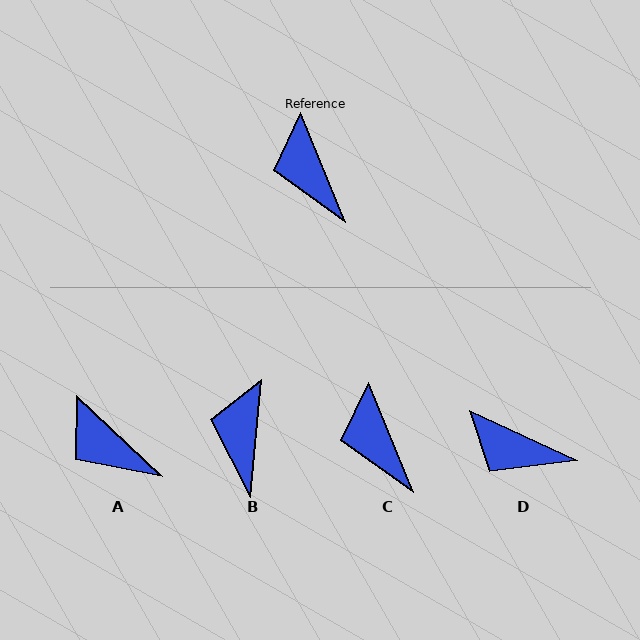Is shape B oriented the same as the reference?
No, it is off by about 27 degrees.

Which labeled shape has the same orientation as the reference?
C.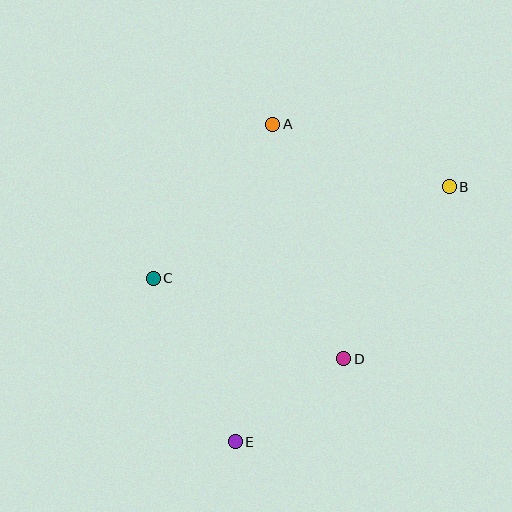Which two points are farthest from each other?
Points B and E are farthest from each other.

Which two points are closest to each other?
Points D and E are closest to each other.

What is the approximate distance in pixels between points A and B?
The distance between A and B is approximately 187 pixels.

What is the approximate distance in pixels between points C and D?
The distance between C and D is approximately 207 pixels.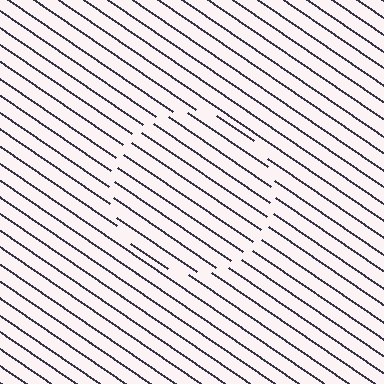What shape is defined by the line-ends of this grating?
An illusory circle. The interior of the shape contains the same grating, shifted by half a period — the contour is defined by the phase discontinuity where line-ends from the inner and outer gratings abut.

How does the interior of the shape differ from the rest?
The interior of the shape contains the same grating, shifted by half a period — the contour is defined by the phase discontinuity where line-ends from the inner and outer gratings abut.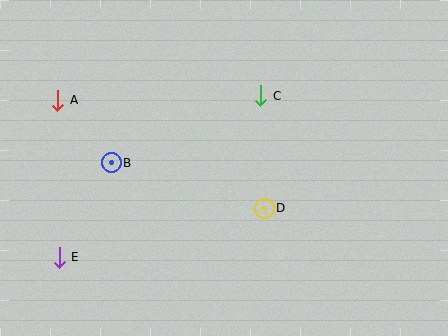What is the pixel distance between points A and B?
The distance between A and B is 82 pixels.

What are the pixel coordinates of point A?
Point A is at (58, 100).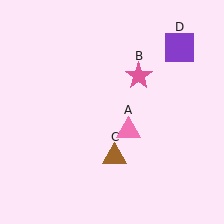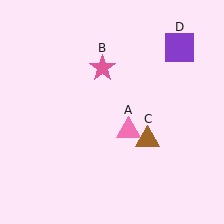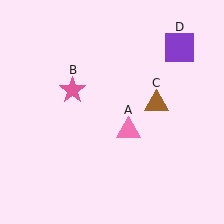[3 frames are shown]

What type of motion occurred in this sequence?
The pink star (object B), brown triangle (object C) rotated counterclockwise around the center of the scene.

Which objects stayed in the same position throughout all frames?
Pink triangle (object A) and purple square (object D) remained stationary.